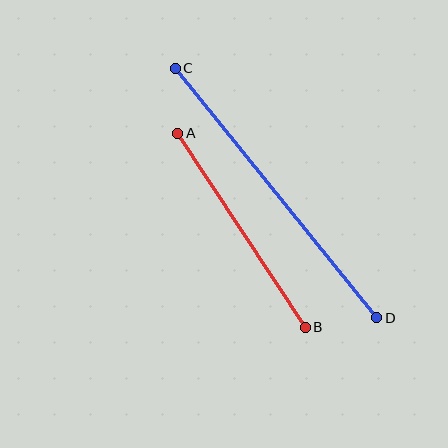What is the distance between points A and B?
The distance is approximately 232 pixels.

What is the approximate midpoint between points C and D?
The midpoint is at approximately (276, 193) pixels.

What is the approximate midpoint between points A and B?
The midpoint is at approximately (241, 230) pixels.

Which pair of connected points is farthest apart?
Points C and D are farthest apart.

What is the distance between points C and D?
The distance is approximately 321 pixels.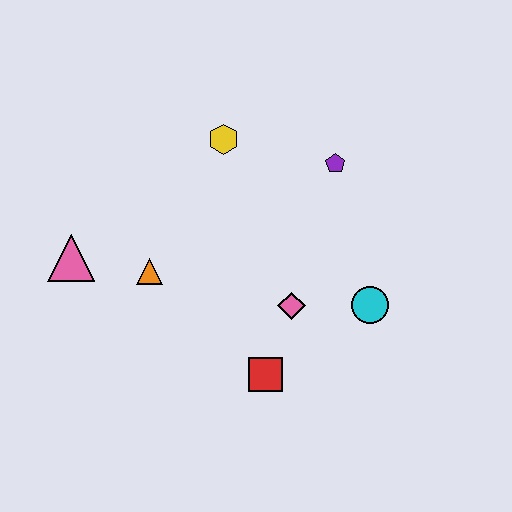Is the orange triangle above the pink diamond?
Yes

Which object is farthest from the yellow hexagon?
The red square is farthest from the yellow hexagon.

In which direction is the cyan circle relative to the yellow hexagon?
The cyan circle is below the yellow hexagon.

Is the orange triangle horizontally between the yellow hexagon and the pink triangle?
Yes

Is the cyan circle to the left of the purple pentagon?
No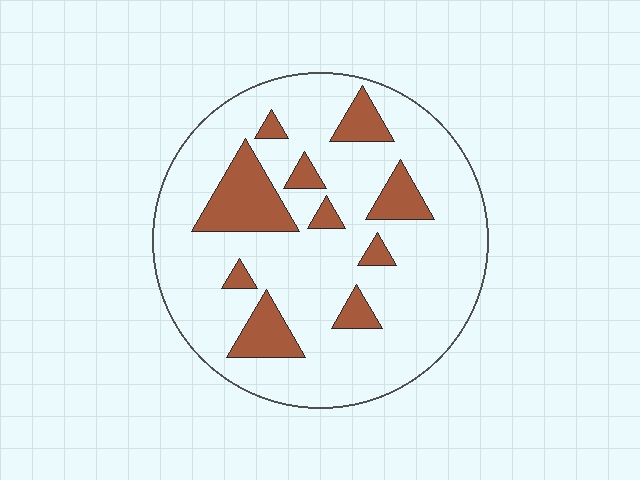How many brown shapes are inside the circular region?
10.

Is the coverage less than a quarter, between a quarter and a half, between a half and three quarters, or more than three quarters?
Less than a quarter.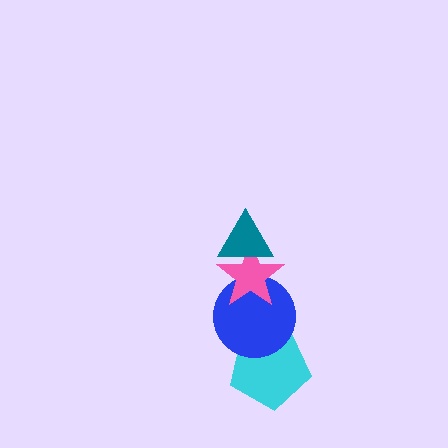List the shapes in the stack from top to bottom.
From top to bottom: the teal triangle, the pink star, the blue circle, the cyan pentagon.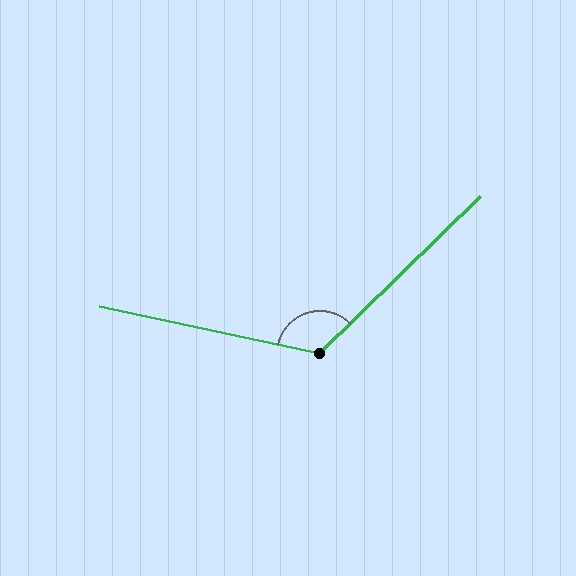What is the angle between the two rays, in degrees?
Approximately 123 degrees.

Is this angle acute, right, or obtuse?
It is obtuse.